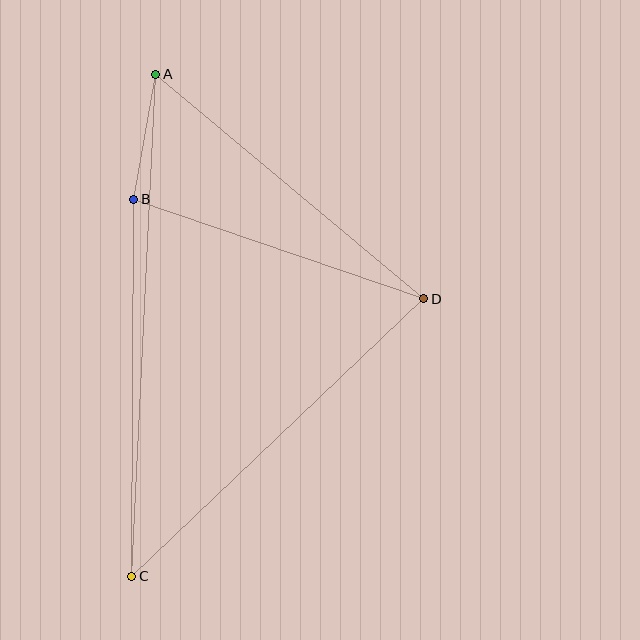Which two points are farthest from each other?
Points A and C are farthest from each other.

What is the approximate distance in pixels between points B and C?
The distance between B and C is approximately 377 pixels.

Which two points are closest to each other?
Points A and B are closest to each other.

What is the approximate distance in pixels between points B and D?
The distance between B and D is approximately 307 pixels.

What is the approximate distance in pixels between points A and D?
The distance between A and D is approximately 350 pixels.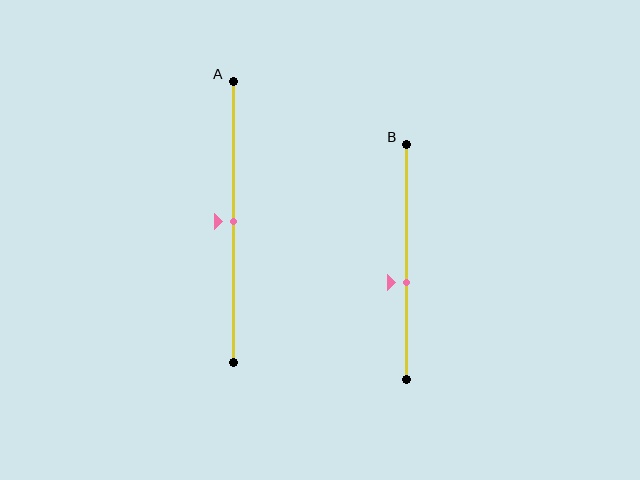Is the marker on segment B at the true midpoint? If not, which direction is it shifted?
No, the marker on segment B is shifted downward by about 9% of the segment length.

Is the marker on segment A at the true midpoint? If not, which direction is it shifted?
Yes, the marker on segment A is at the true midpoint.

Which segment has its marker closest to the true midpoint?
Segment A has its marker closest to the true midpoint.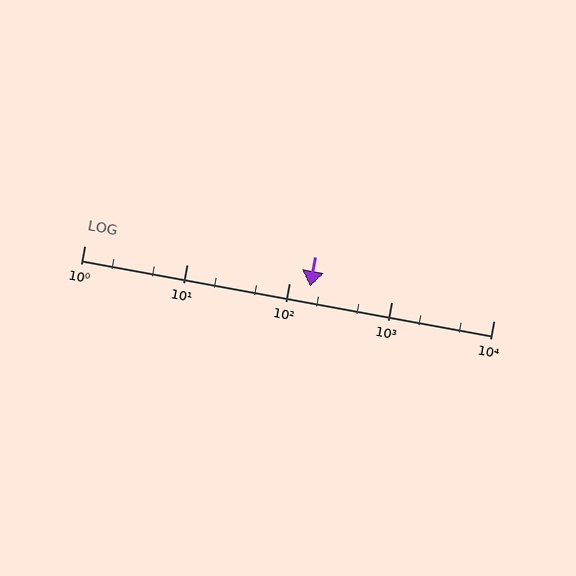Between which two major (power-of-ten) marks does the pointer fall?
The pointer is between 100 and 1000.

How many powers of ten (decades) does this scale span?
The scale spans 4 decades, from 1 to 10000.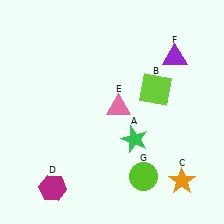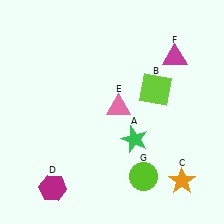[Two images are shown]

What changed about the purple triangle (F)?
In Image 1, F is purple. In Image 2, it changed to magenta.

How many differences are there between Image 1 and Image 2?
There is 1 difference between the two images.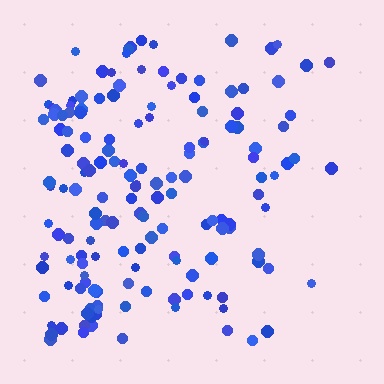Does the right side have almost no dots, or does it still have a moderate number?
Still a moderate number, just noticeably fewer than the left.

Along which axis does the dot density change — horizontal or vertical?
Horizontal.